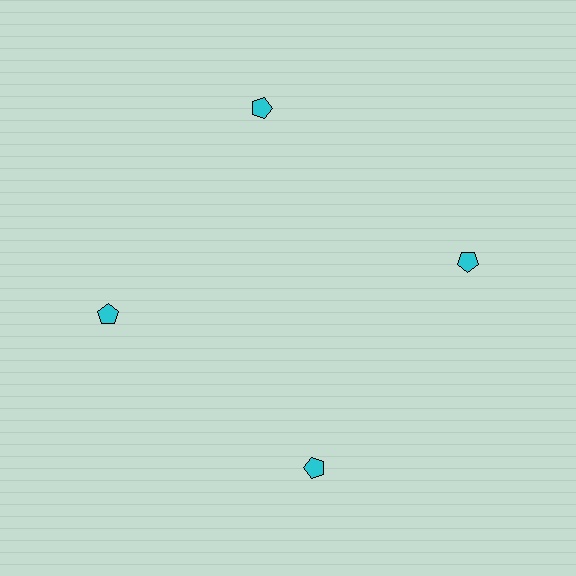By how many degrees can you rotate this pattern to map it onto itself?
The pattern maps onto itself every 90 degrees of rotation.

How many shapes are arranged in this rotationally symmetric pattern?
There are 4 shapes, arranged in 4 groups of 1.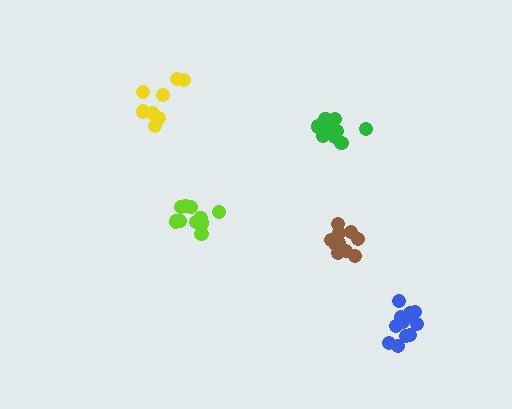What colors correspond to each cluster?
The clusters are colored: blue, lime, yellow, brown, green.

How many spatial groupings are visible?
There are 5 spatial groupings.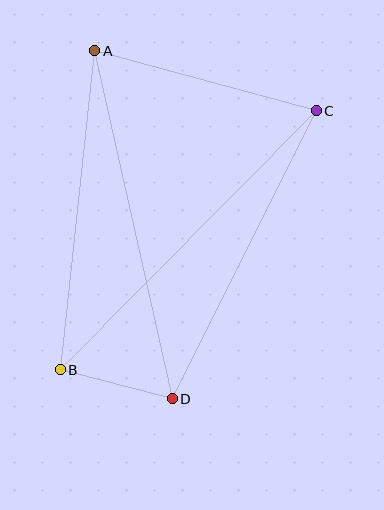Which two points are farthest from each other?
Points B and C are farthest from each other.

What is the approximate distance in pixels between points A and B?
The distance between A and B is approximately 321 pixels.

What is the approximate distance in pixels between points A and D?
The distance between A and D is approximately 357 pixels.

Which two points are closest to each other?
Points B and D are closest to each other.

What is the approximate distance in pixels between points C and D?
The distance between C and D is approximately 322 pixels.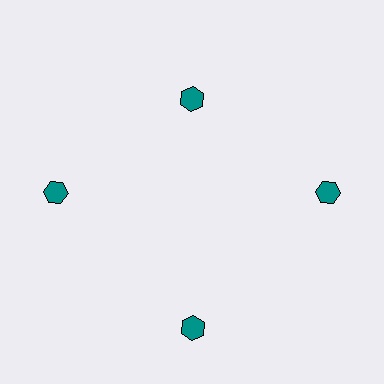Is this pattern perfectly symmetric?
No. The 4 teal hexagons are arranged in a ring, but one element near the 12 o'clock position is pulled inward toward the center, breaking the 4-fold rotational symmetry.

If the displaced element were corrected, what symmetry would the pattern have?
It would have 4-fold rotational symmetry — the pattern would map onto itself every 90 degrees.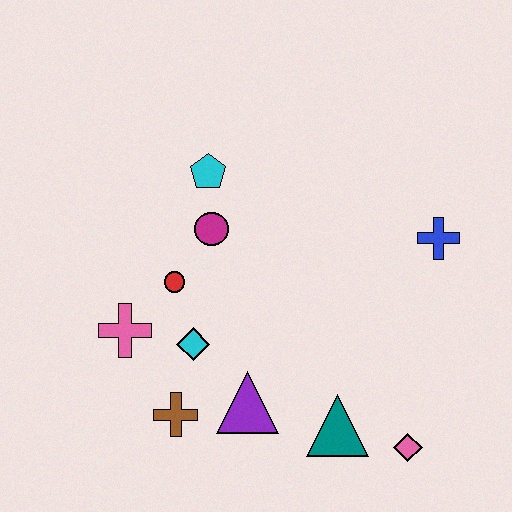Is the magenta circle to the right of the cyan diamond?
Yes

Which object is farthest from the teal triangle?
The cyan pentagon is farthest from the teal triangle.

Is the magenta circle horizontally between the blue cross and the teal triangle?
No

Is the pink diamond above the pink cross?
No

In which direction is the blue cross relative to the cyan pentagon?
The blue cross is to the right of the cyan pentagon.